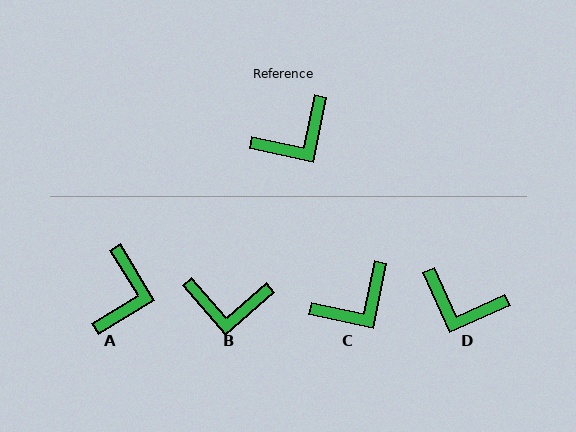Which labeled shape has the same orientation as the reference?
C.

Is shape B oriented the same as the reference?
No, it is off by about 37 degrees.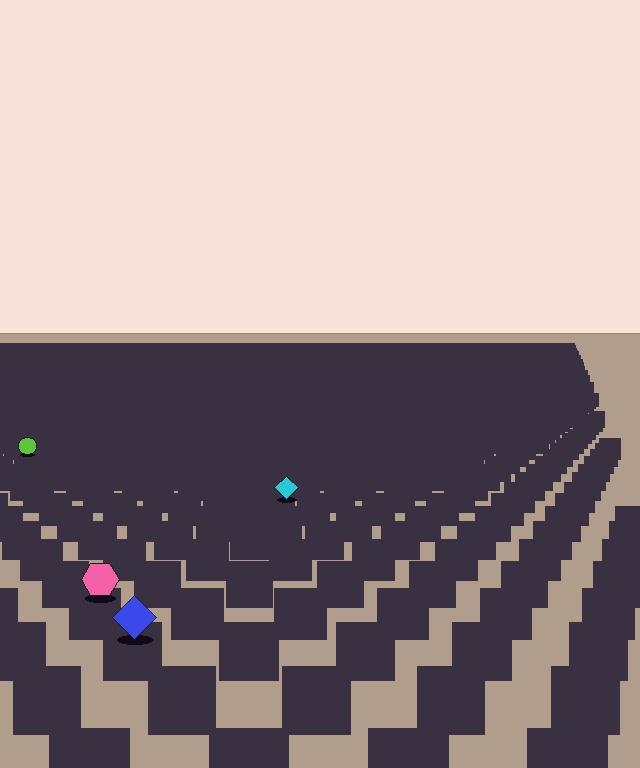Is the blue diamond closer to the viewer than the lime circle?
Yes. The blue diamond is closer — you can tell from the texture gradient: the ground texture is coarser near it.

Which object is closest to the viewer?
The blue diamond is closest. The texture marks near it are larger and more spread out.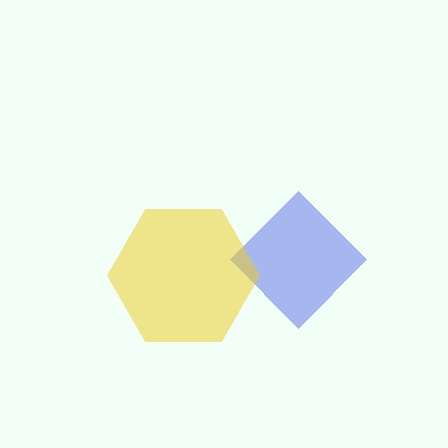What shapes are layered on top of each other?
The layered shapes are: a blue diamond, a yellow hexagon.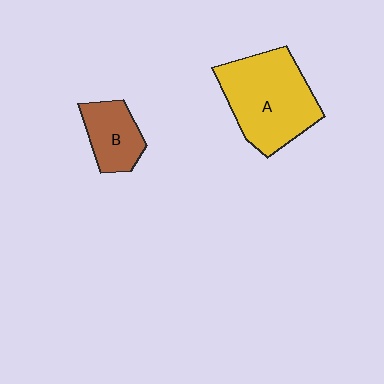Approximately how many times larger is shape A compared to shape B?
Approximately 2.1 times.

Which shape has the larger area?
Shape A (yellow).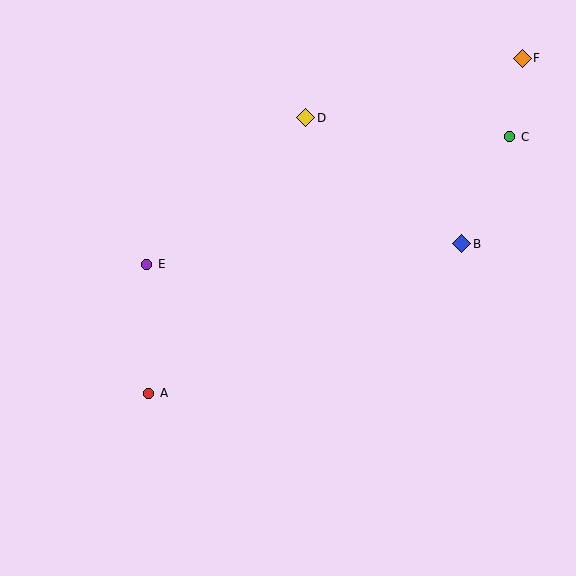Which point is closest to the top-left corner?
Point E is closest to the top-left corner.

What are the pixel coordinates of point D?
Point D is at (306, 118).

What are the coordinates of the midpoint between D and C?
The midpoint between D and C is at (408, 127).